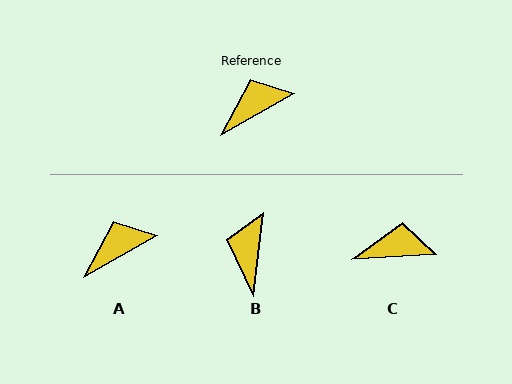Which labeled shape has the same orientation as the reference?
A.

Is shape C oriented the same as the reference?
No, it is off by about 26 degrees.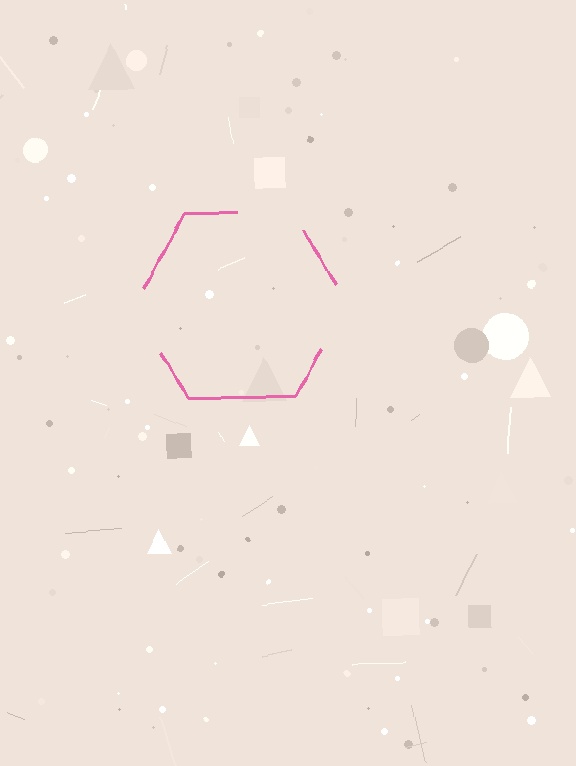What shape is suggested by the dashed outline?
The dashed outline suggests a hexagon.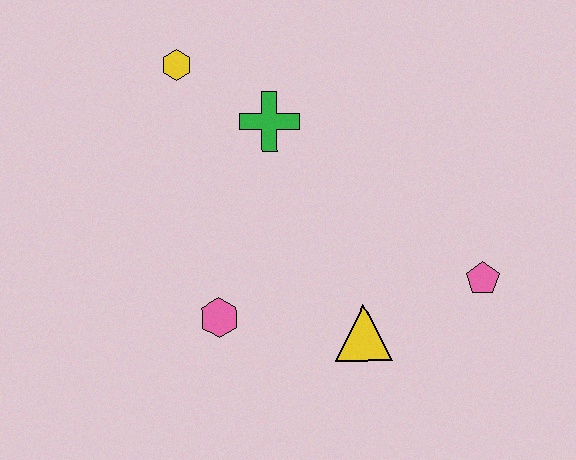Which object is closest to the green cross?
The yellow hexagon is closest to the green cross.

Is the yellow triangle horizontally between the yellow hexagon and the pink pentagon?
Yes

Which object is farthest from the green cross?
The pink pentagon is farthest from the green cross.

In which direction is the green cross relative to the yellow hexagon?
The green cross is to the right of the yellow hexagon.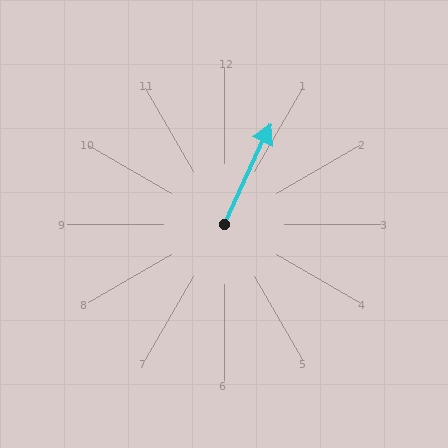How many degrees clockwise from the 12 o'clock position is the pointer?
Approximately 25 degrees.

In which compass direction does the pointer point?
Northeast.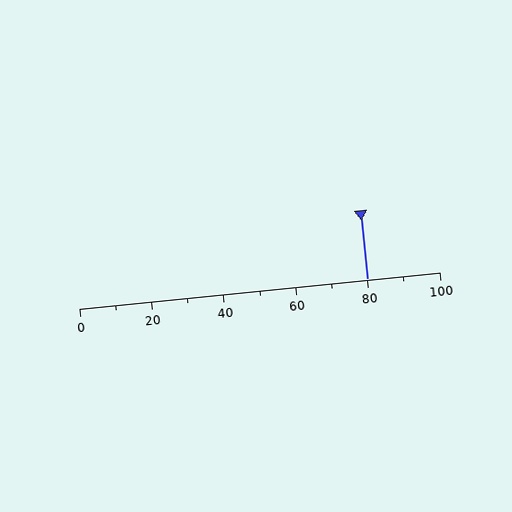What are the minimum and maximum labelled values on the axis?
The axis runs from 0 to 100.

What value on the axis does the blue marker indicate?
The marker indicates approximately 80.